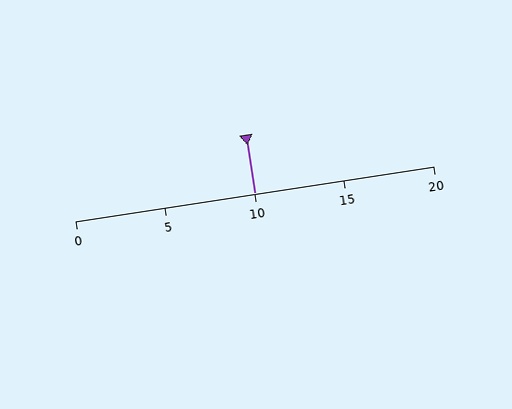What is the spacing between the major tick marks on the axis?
The major ticks are spaced 5 apart.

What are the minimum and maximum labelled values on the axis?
The axis runs from 0 to 20.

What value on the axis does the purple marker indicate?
The marker indicates approximately 10.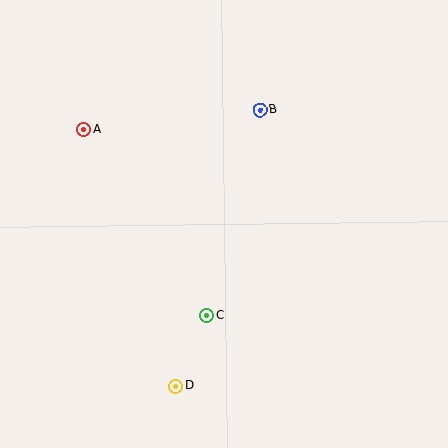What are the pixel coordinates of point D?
Point D is at (176, 386).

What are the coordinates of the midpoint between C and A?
The midpoint between C and A is at (145, 222).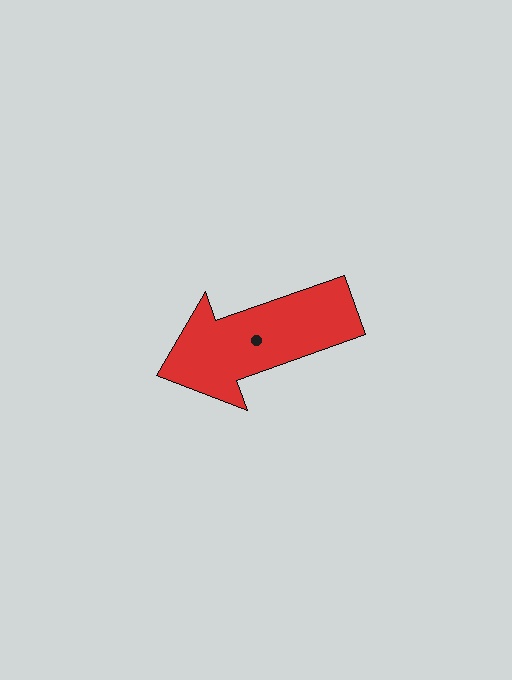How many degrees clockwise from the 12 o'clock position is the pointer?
Approximately 250 degrees.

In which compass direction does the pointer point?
West.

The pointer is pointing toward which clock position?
Roughly 8 o'clock.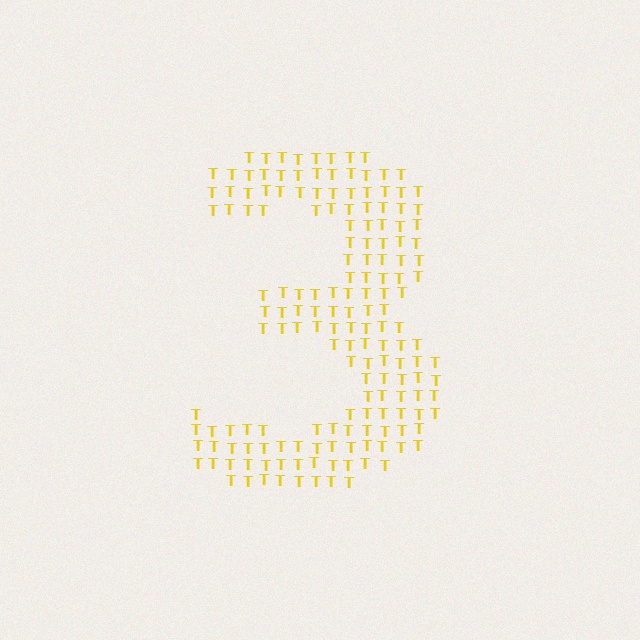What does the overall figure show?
The overall figure shows the digit 3.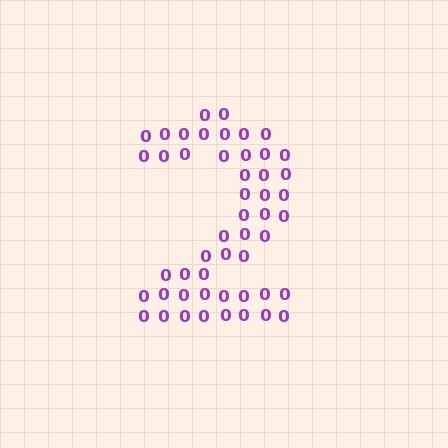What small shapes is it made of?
It is made of small digit 0's.